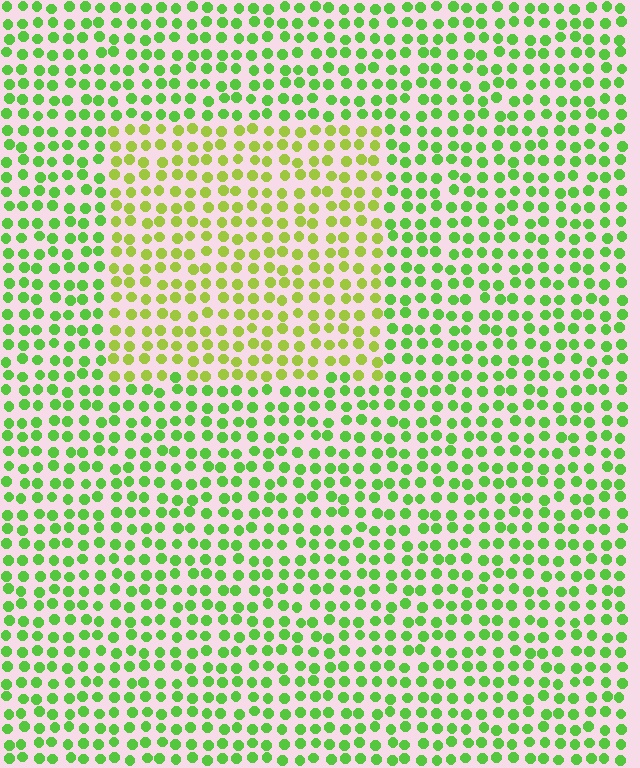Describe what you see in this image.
The image is filled with small lime elements in a uniform arrangement. A rectangle-shaped region is visible where the elements are tinted to a slightly different hue, forming a subtle color boundary.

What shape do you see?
I see a rectangle.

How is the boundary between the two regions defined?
The boundary is defined purely by a slight shift in hue (about 32 degrees). Spacing, size, and orientation are identical on both sides.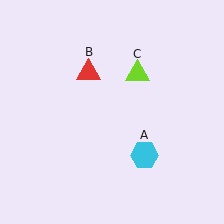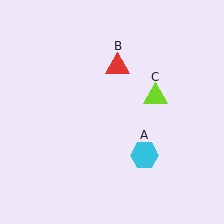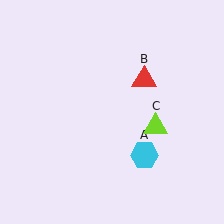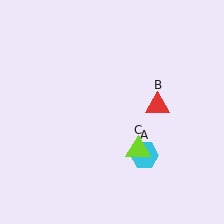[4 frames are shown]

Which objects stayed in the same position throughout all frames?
Cyan hexagon (object A) remained stationary.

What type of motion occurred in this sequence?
The red triangle (object B), lime triangle (object C) rotated clockwise around the center of the scene.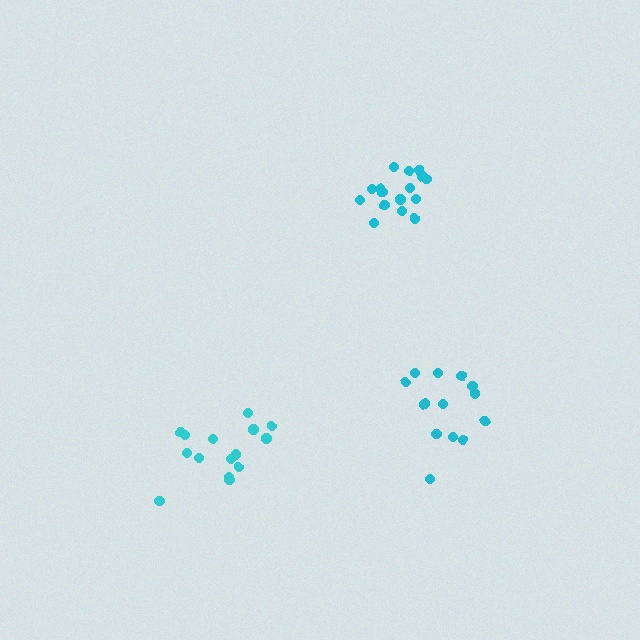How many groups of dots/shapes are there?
There are 3 groups.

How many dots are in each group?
Group 1: 15 dots, Group 2: 13 dots, Group 3: 17 dots (45 total).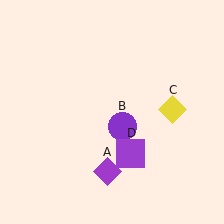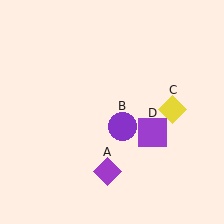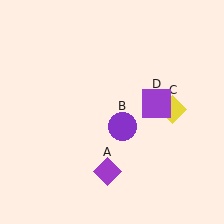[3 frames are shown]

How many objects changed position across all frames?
1 object changed position: purple square (object D).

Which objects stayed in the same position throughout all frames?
Purple diamond (object A) and purple circle (object B) and yellow diamond (object C) remained stationary.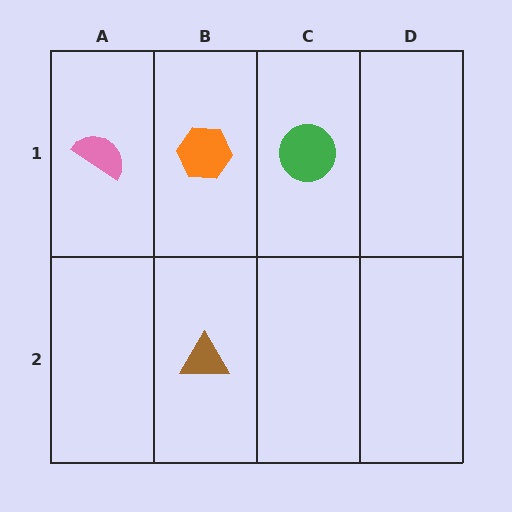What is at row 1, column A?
A pink semicircle.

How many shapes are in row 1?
3 shapes.